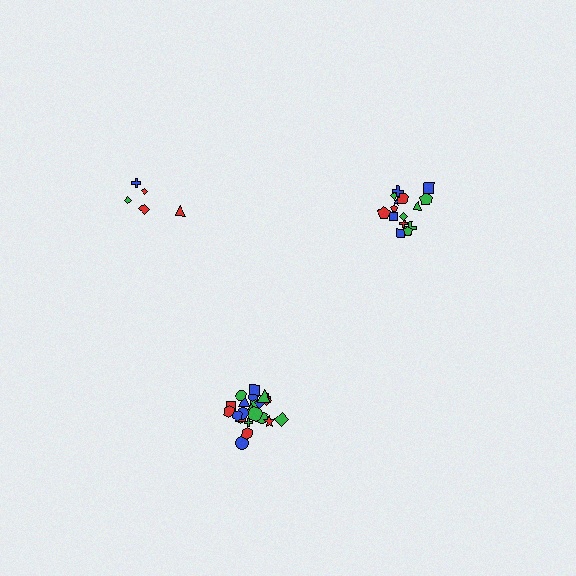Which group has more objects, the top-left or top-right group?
The top-right group.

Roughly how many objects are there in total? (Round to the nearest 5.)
Roughly 45 objects in total.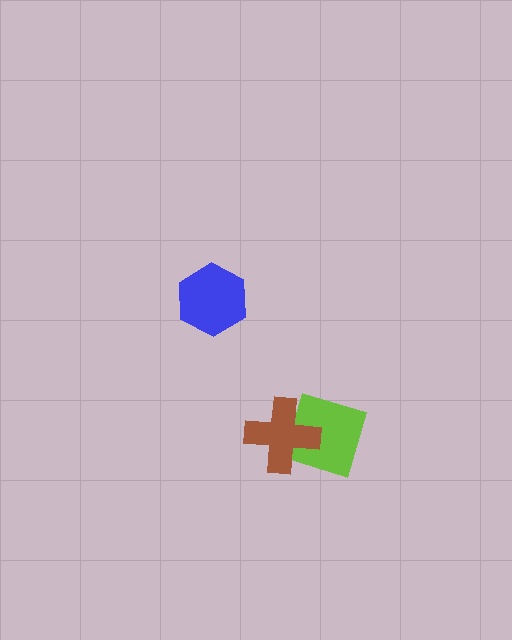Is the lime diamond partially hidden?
Yes, it is partially covered by another shape.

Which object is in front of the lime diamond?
The brown cross is in front of the lime diamond.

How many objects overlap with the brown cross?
1 object overlaps with the brown cross.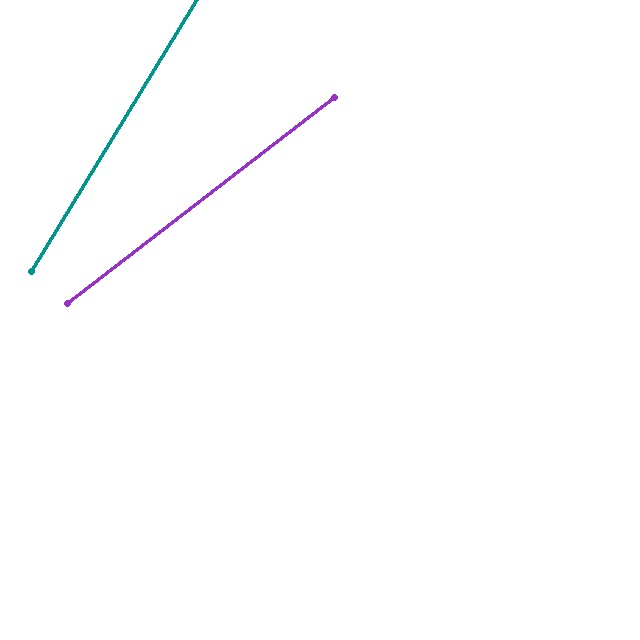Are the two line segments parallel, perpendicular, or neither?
Neither parallel nor perpendicular — they differ by about 21°.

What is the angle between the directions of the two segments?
Approximately 21 degrees.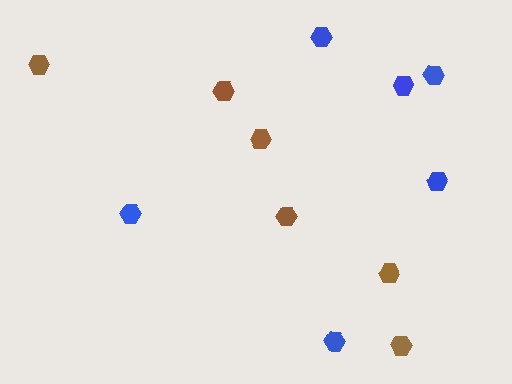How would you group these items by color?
There are 2 groups: one group of brown hexagons (6) and one group of blue hexagons (6).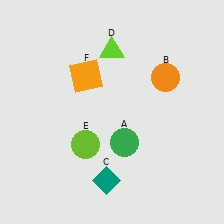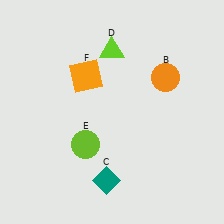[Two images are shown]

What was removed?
The green circle (A) was removed in Image 2.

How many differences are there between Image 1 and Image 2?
There is 1 difference between the two images.